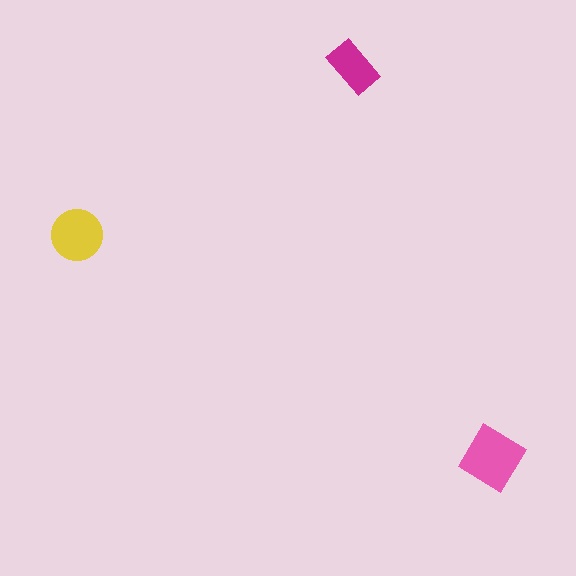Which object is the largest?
The pink diamond.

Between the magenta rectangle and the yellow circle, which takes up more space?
The yellow circle.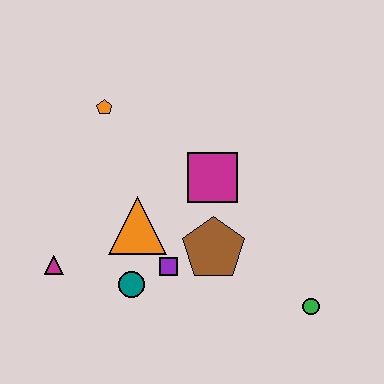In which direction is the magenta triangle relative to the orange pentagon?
The magenta triangle is below the orange pentagon.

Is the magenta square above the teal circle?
Yes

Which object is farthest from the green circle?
The orange pentagon is farthest from the green circle.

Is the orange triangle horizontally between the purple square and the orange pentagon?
Yes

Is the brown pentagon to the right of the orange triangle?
Yes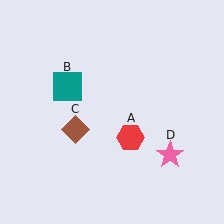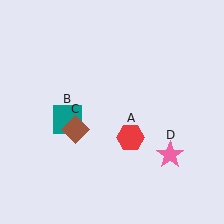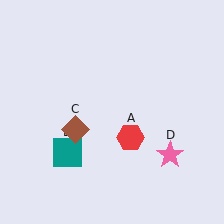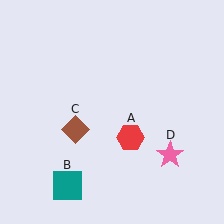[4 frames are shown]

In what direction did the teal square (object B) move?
The teal square (object B) moved down.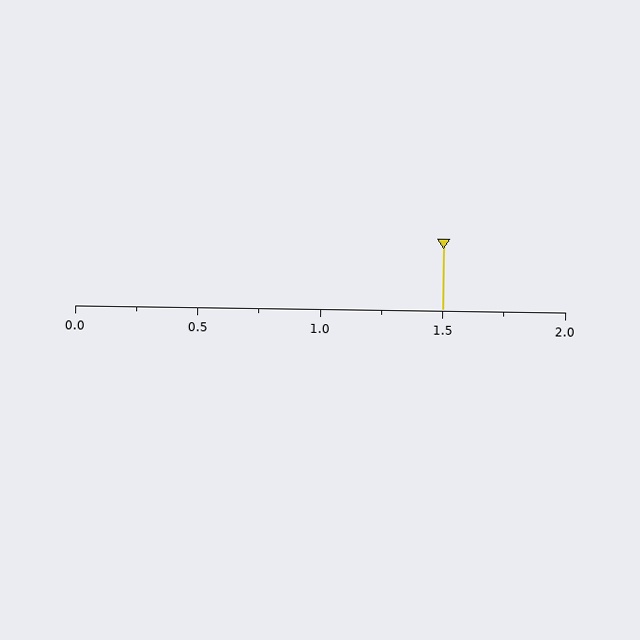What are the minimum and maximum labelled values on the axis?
The axis runs from 0.0 to 2.0.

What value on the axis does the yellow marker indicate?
The marker indicates approximately 1.5.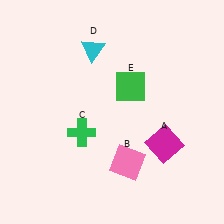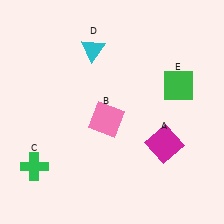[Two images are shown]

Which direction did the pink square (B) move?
The pink square (B) moved up.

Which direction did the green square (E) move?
The green square (E) moved right.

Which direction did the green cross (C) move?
The green cross (C) moved left.